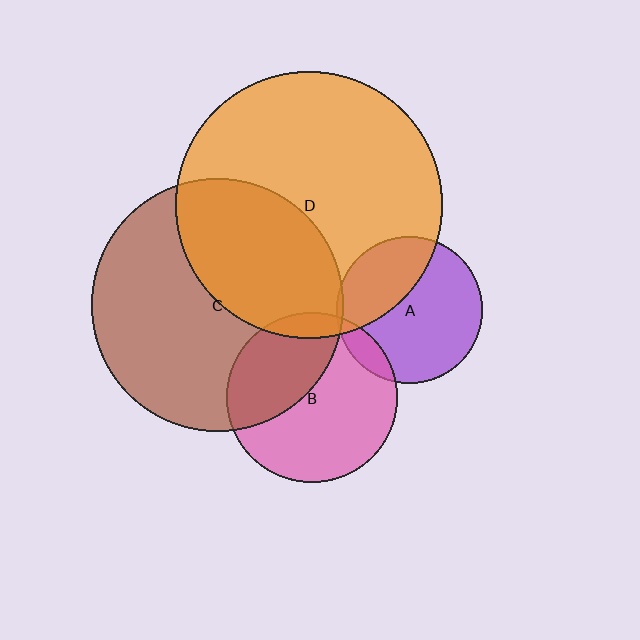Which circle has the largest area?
Circle D (orange).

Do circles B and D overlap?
Yes.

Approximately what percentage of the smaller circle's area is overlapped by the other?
Approximately 10%.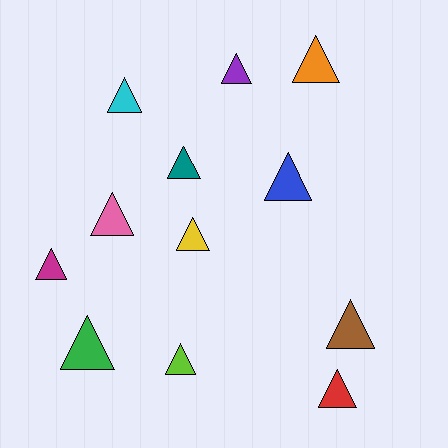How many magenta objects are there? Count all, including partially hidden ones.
There is 1 magenta object.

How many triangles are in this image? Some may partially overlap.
There are 12 triangles.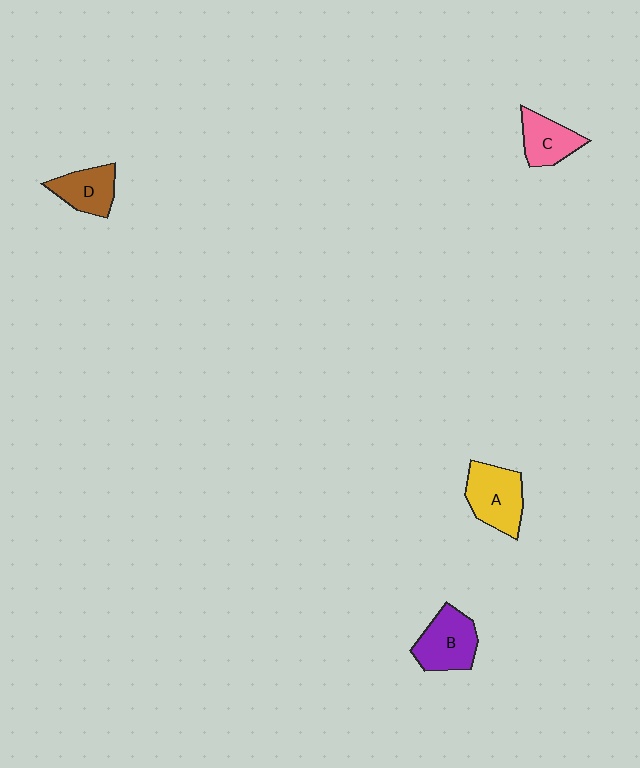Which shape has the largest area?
Shape A (yellow).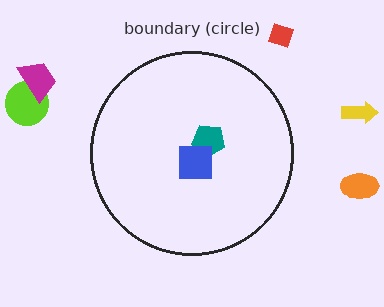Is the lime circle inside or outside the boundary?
Outside.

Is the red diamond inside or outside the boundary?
Outside.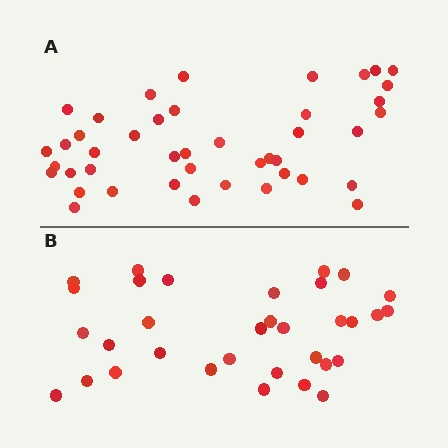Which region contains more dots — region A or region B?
Region A (the top region) has more dots.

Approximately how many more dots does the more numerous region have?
Region A has roughly 10 or so more dots than region B.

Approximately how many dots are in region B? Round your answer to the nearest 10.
About 30 dots. (The exact count is 33, which rounds to 30.)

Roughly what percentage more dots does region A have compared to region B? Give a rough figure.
About 30% more.